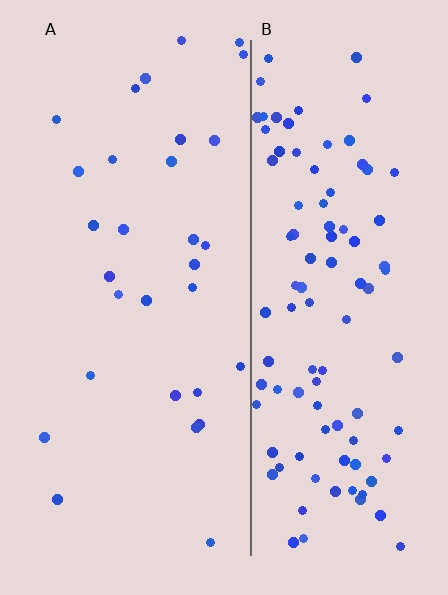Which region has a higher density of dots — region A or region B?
B (the right).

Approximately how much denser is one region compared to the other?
Approximately 3.3× — region B over region A.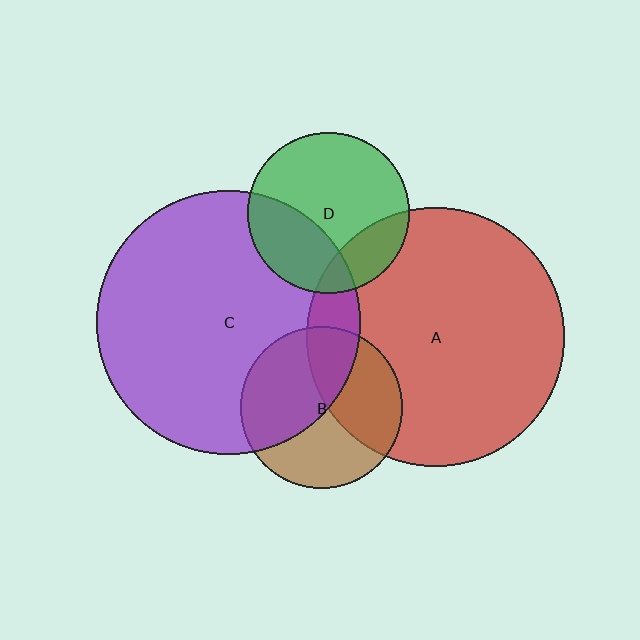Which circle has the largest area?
Circle C (purple).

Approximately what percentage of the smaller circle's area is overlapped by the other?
Approximately 10%.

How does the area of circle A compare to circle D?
Approximately 2.6 times.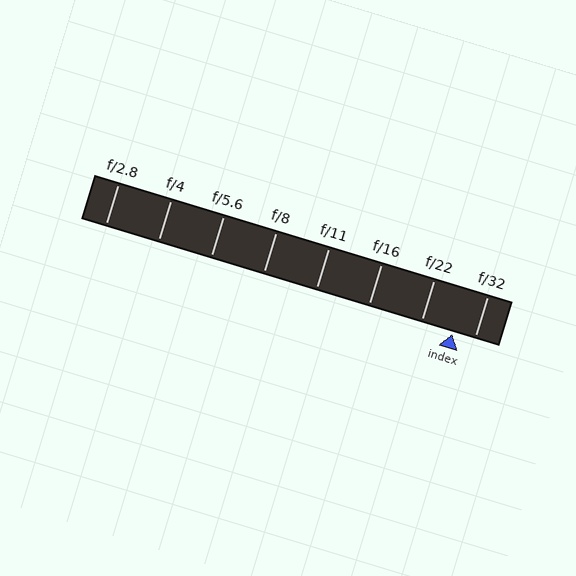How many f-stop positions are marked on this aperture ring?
There are 8 f-stop positions marked.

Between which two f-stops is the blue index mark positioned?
The index mark is between f/22 and f/32.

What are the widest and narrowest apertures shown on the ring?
The widest aperture shown is f/2.8 and the narrowest is f/32.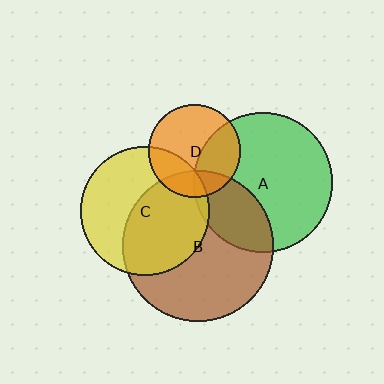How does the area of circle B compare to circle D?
Approximately 2.7 times.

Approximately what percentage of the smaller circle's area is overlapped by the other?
Approximately 5%.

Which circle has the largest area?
Circle B (brown).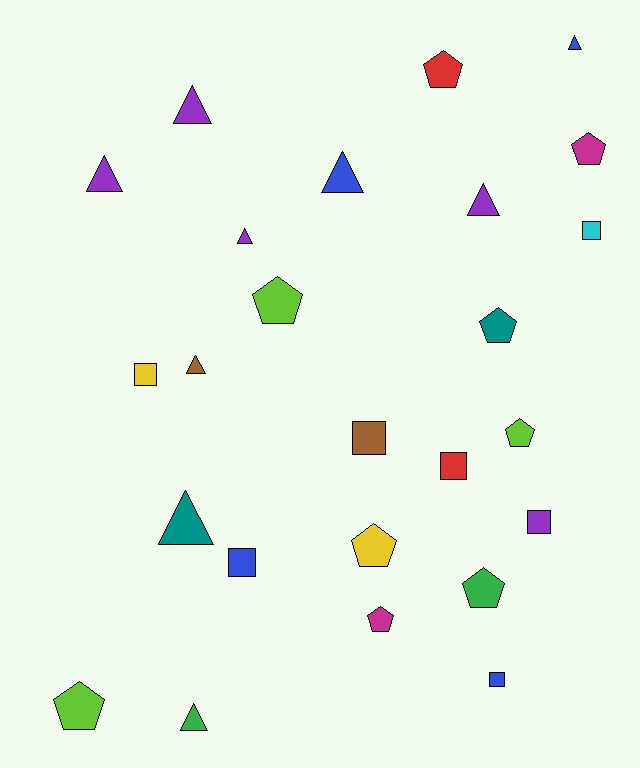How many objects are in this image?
There are 25 objects.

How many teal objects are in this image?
There are 2 teal objects.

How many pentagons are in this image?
There are 9 pentagons.